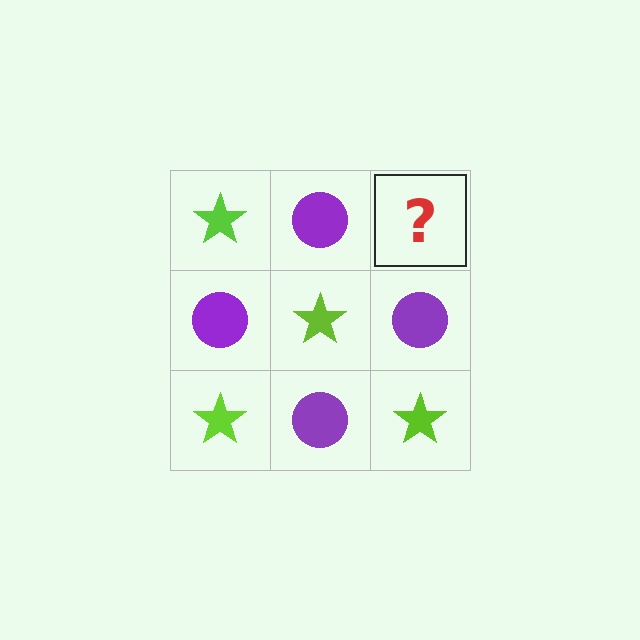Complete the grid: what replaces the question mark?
The question mark should be replaced with a lime star.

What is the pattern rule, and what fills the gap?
The rule is that it alternates lime star and purple circle in a checkerboard pattern. The gap should be filled with a lime star.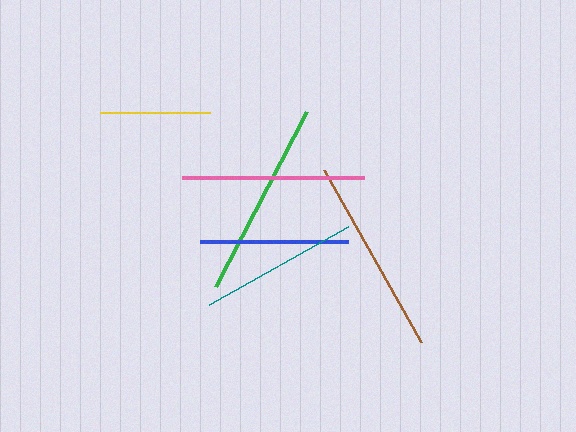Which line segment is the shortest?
The yellow line is the shortest at approximately 110 pixels.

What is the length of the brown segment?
The brown segment is approximately 197 pixels long.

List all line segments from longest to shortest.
From longest to shortest: brown, green, pink, teal, blue, yellow.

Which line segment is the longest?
The brown line is the longest at approximately 197 pixels.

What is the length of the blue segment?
The blue segment is approximately 148 pixels long.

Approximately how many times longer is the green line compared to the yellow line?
The green line is approximately 1.8 times the length of the yellow line.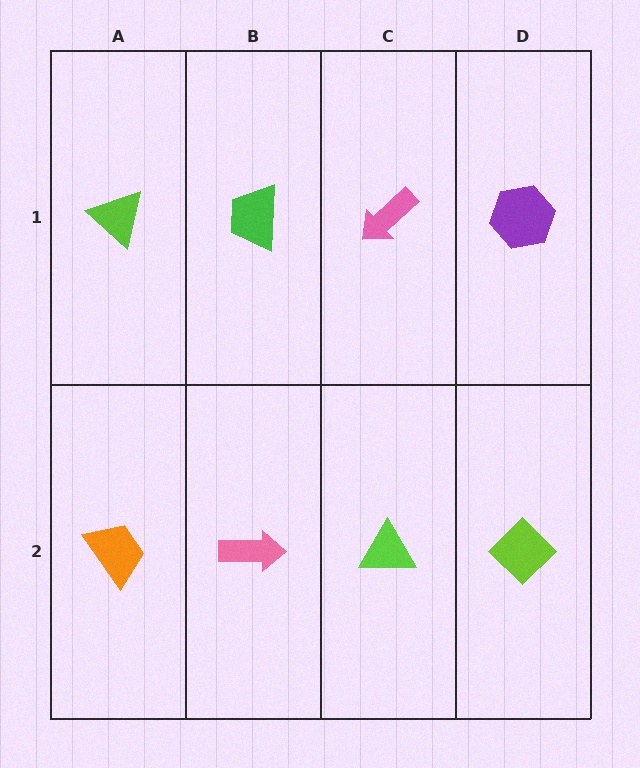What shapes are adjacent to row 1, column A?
An orange trapezoid (row 2, column A), a green trapezoid (row 1, column B).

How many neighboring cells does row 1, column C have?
3.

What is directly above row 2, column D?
A purple hexagon.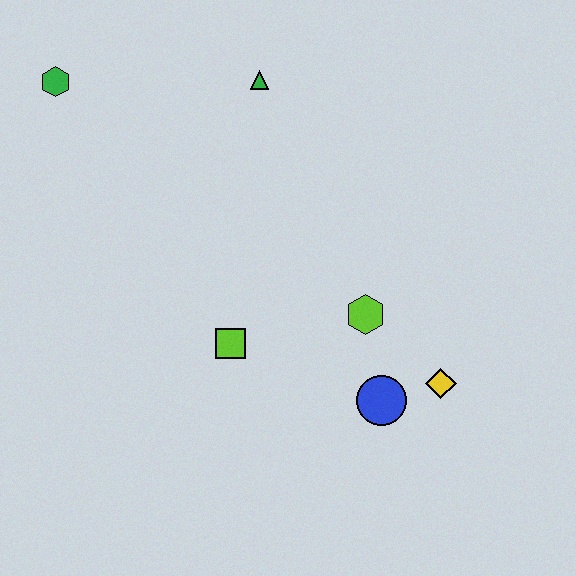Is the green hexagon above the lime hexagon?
Yes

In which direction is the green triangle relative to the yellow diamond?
The green triangle is above the yellow diamond.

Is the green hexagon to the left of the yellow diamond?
Yes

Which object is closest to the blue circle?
The yellow diamond is closest to the blue circle.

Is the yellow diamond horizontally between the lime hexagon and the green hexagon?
No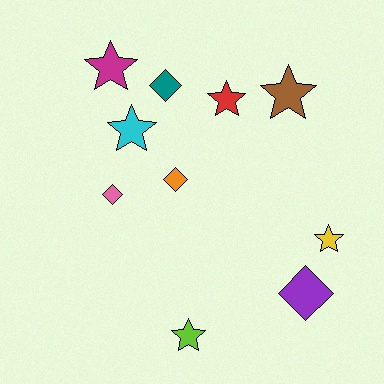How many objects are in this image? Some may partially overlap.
There are 10 objects.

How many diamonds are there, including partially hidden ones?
There are 4 diamonds.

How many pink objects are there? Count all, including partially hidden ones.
There is 1 pink object.